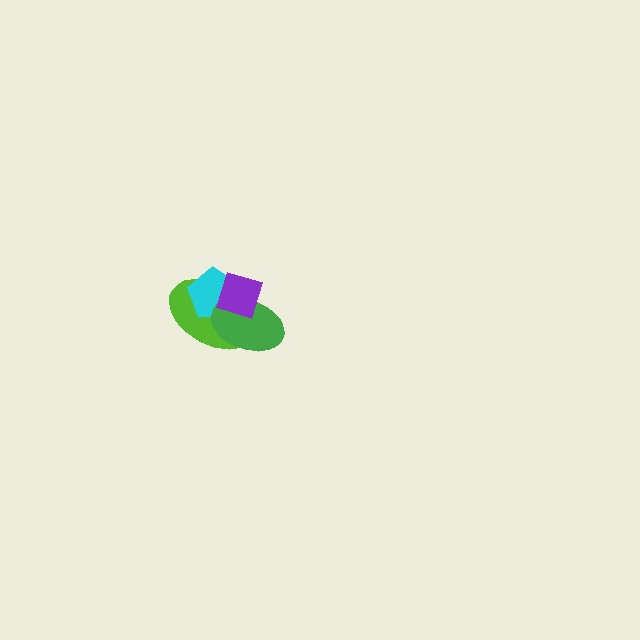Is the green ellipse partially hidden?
Yes, it is partially covered by another shape.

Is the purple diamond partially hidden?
No, no other shape covers it.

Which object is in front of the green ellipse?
The purple diamond is in front of the green ellipse.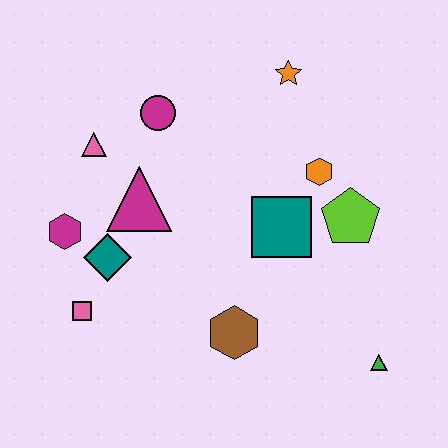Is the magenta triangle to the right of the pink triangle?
Yes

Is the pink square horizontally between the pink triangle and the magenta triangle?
No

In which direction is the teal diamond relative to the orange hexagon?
The teal diamond is to the left of the orange hexagon.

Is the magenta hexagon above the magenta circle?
No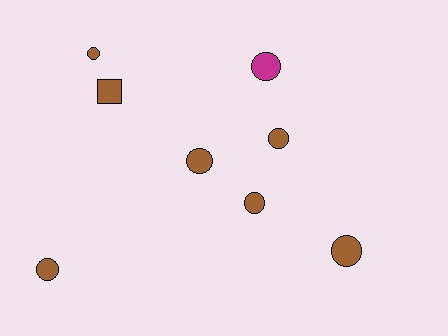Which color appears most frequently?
Brown, with 7 objects.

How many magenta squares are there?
There are no magenta squares.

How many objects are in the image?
There are 8 objects.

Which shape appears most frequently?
Circle, with 7 objects.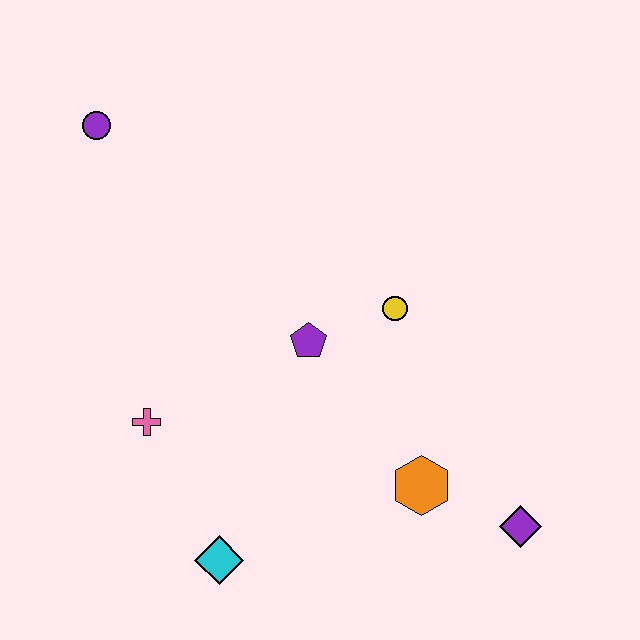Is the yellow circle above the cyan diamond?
Yes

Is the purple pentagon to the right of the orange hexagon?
No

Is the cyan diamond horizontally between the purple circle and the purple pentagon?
Yes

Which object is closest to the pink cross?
The cyan diamond is closest to the pink cross.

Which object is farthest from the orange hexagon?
The purple circle is farthest from the orange hexagon.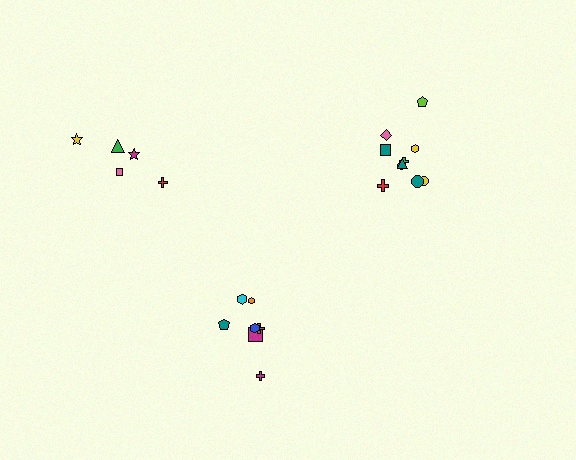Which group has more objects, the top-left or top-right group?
The top-right group.